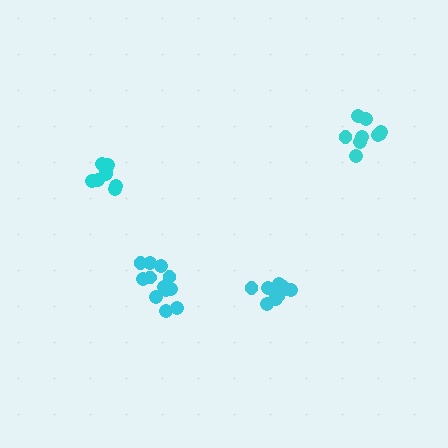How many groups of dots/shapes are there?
There are 4 groups.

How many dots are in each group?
Group 1: 9 dots, Group 2: 11 dots, Group 3: 9 dots, Group 4: 12 dots (41 total).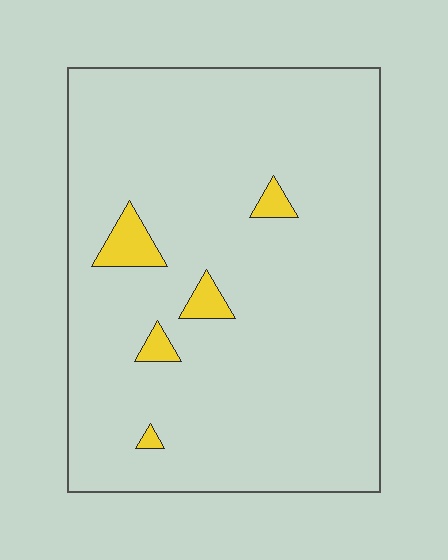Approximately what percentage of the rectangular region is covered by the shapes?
Approximately 5%.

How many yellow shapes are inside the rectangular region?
5.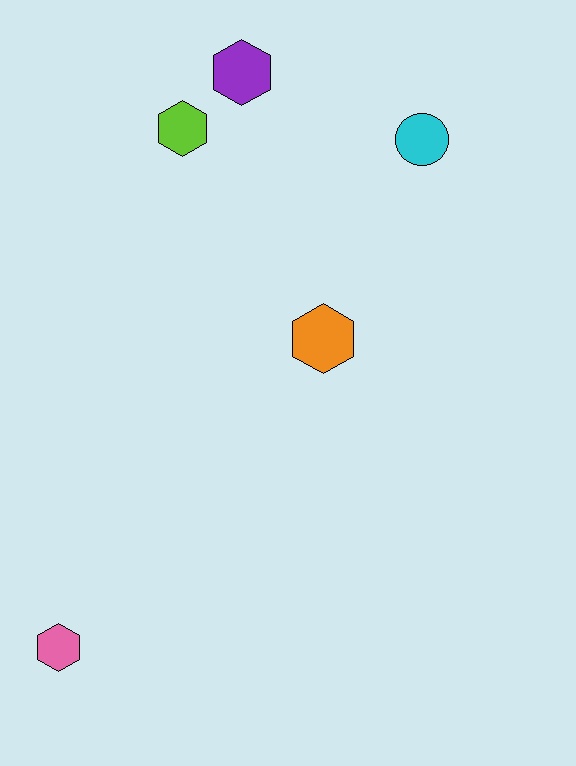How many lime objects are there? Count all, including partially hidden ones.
There is 1 lime object.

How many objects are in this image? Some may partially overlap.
There are 5 objects.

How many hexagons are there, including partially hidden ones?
There are 4 hexagons.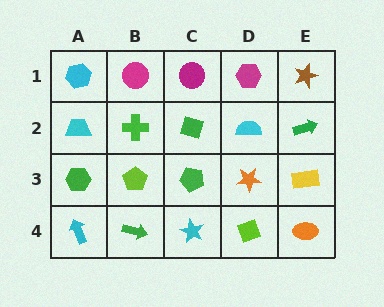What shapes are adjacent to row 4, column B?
A lime pentagon (row 3, column B), a cyan arrow (row 4, column A), a cyan star (row 4, column C).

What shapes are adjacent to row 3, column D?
A cyan semicircle (row 2, column D), a lime diamond (row 4, column D), a green pentagon (row 3, column C), a yellow rectangle (row 3, column E).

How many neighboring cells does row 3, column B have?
4.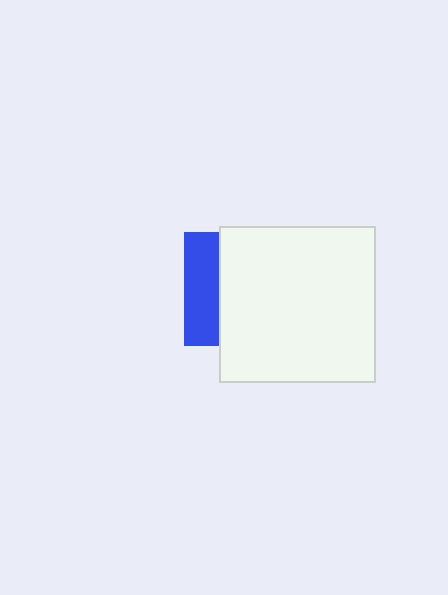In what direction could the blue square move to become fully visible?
The blue square could move left. That would shift it out from behind the white square entirely.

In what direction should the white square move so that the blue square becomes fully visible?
The white square should move right. That is the shortest direction to clear the overlap and leave the blue square fully visible.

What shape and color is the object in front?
The object in front is a white square.